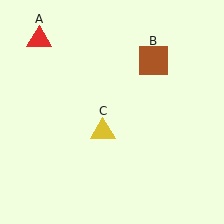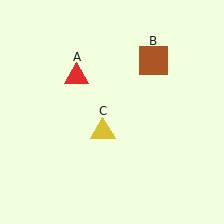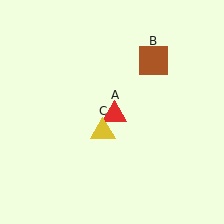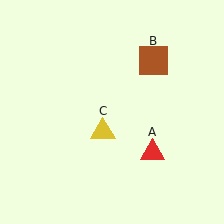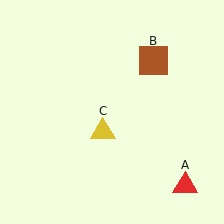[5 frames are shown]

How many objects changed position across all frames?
1 object changed position: red triangle (object A).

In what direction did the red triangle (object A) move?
The red triangle (object A) moved down and to the right.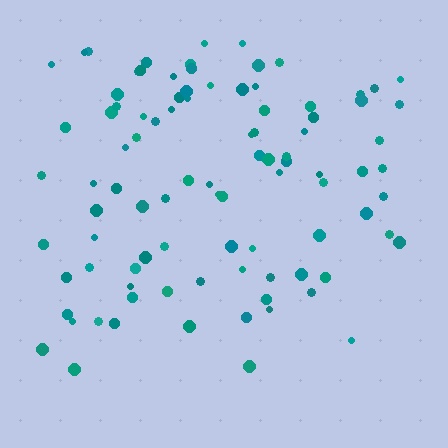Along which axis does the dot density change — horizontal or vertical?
Vertical.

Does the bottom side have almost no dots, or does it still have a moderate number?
Still a moderate number, just noticeably fewer than the top.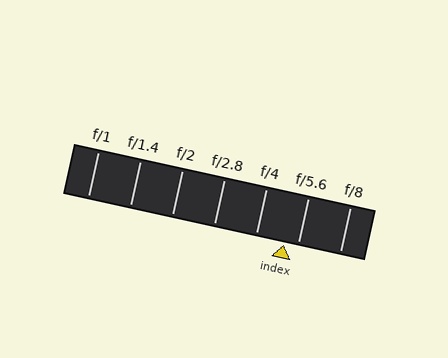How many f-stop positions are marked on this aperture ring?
There are 7 f-stop positions marked.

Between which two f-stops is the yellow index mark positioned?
The index mark is between f/4 and f/5.6.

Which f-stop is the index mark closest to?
The index mark is closest to f/5.6.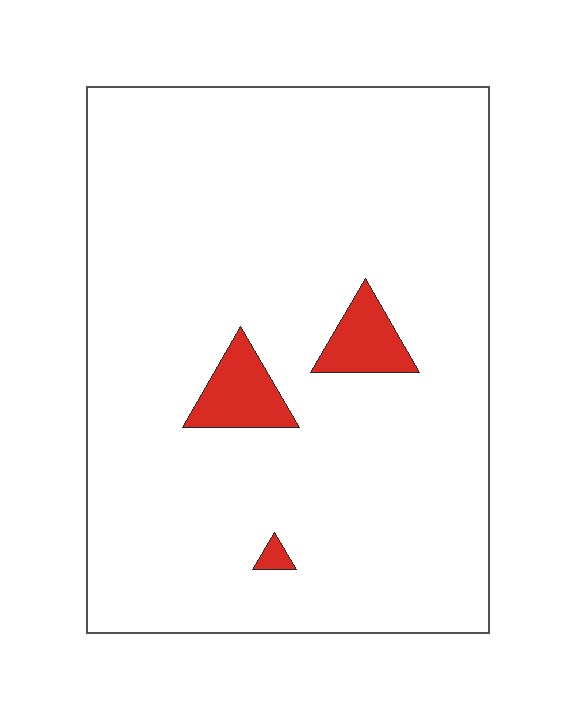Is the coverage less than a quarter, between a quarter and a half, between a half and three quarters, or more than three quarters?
Less than a quarter.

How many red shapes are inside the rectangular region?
3.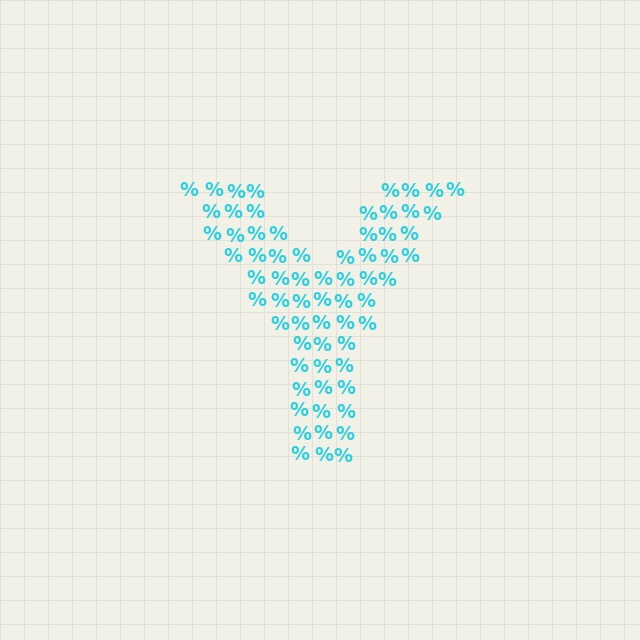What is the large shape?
The large shape is the letter Y.